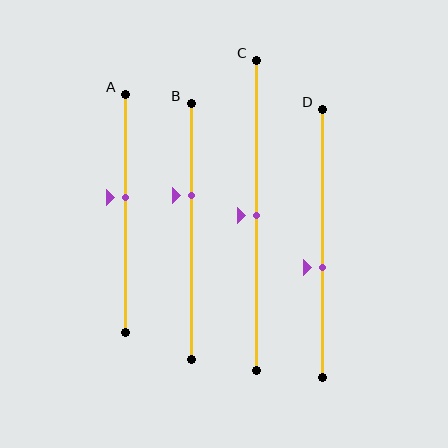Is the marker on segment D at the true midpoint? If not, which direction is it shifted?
No, the marker on segment D is shifted downward by about 9% of the segment length.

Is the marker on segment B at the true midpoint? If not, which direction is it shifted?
No, the marker on segment B is shifted upward by about 14% of the segment length.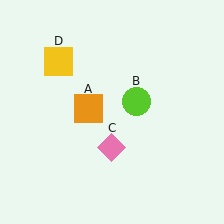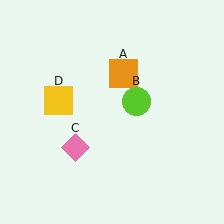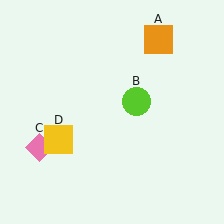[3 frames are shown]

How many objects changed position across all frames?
3 objects changed position: orange square (object A), pink diamond (object C), yellow square (object D).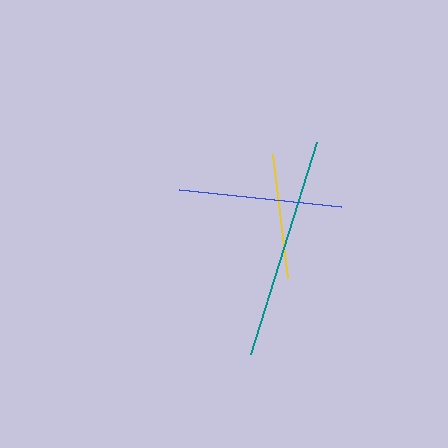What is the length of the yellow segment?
The yellow segment is approximately 126 pixels long.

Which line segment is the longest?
The teal line is the longest at approximately 223 pixels.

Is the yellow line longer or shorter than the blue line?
The blue line is longer than the yellow line.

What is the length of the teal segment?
The teal segment is approximately 223 pixels long.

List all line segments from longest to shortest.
From longest to shortest: teal, blue, yellow.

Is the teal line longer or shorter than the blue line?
The teal line is longer than the blue line.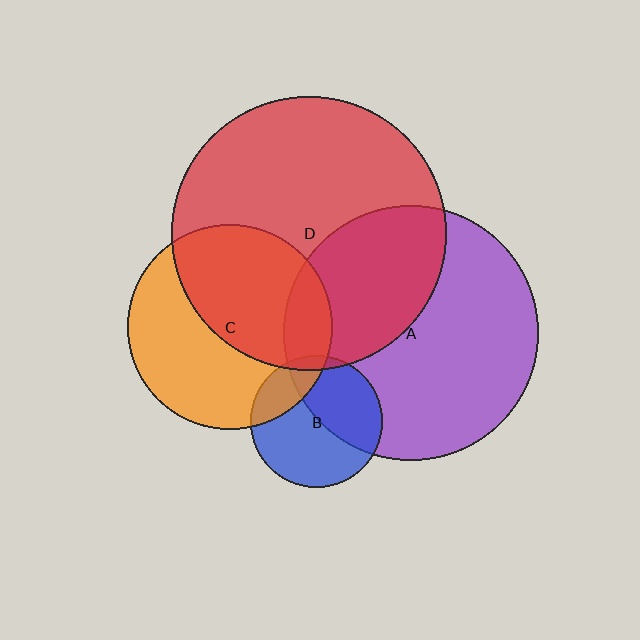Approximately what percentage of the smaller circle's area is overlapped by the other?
Approximately 45%.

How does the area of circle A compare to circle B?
Approximately 3.7 times.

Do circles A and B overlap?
Yes.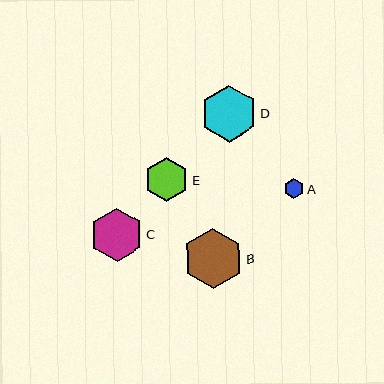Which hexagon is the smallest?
Hexagon A is the smallest with a size of approximately 20 pixels.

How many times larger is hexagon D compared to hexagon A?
Hexagon D is approximately 2.8 times the size of hexagon A.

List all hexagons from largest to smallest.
From largest to smallest: B, D, C, E, A.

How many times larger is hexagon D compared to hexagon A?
Hexagon D is approximately 2.8 times the size of hexagon A.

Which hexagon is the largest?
Hexagon B is the largest with a size of approximately 60 pixels.